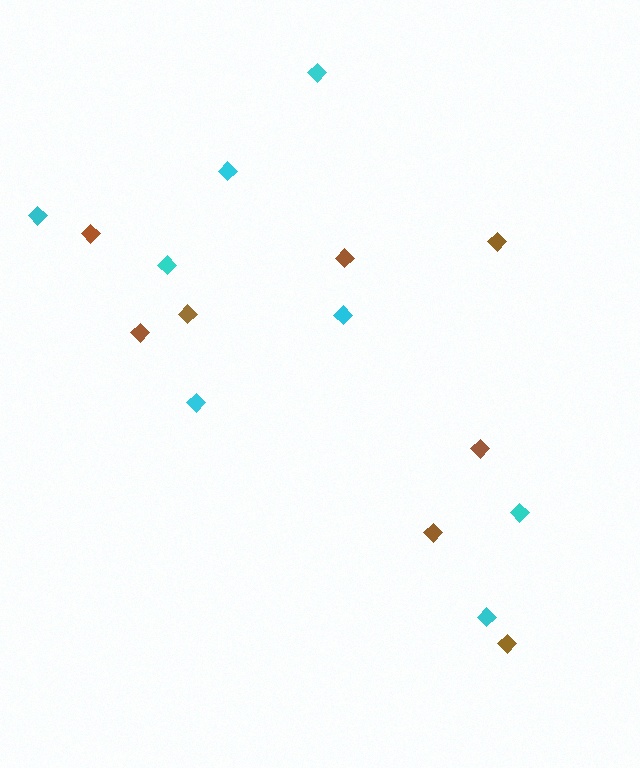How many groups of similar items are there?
There are 2 groups: one group of brown diamonds (8) and one group of cyan diamonds (8).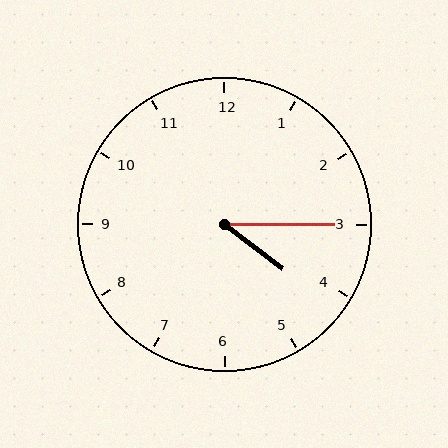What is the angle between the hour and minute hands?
Approximately 38 degrees.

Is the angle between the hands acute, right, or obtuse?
It is acute.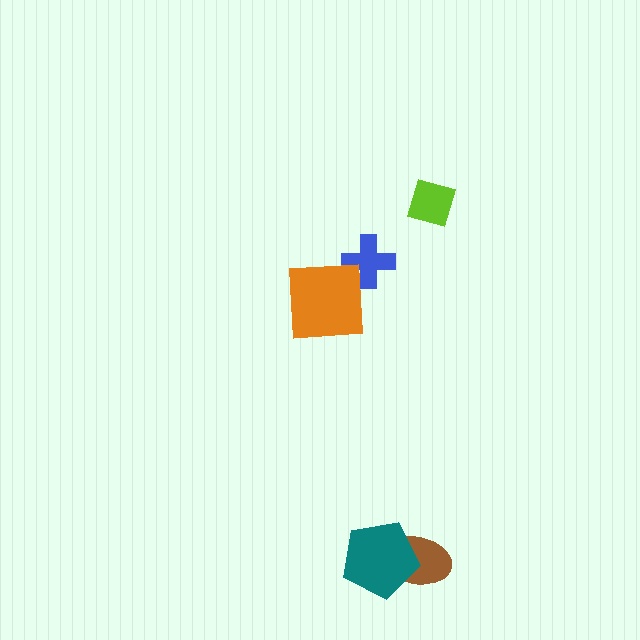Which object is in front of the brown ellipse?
The teal pentagon is in front of the brown ellipse.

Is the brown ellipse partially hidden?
Yes, it is partially covered by another shape.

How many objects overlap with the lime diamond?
0 objects overlap with the lime diamond.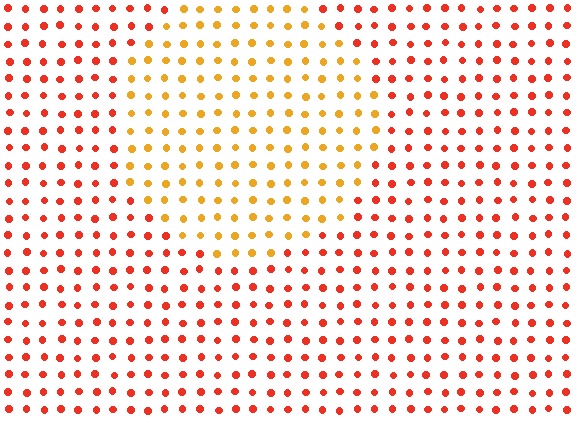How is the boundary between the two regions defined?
The boundary is defined purely by a slight shift in hue (about 35 degrees). Spacing, size, and orientation are identical on both sides.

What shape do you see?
I see a circle.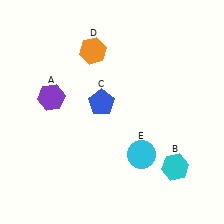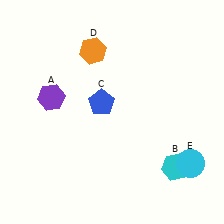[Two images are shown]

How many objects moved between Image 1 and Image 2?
1 object moved between the two images.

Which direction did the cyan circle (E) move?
The cyan circle (E) moved right.